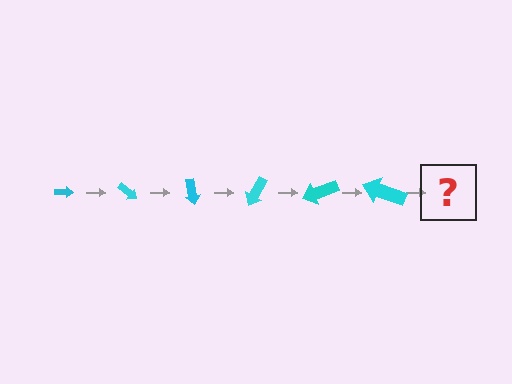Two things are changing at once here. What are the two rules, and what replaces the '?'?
The two rules are that the arrow grows larger each step and it rotates 40 degrees each step. The '?' should be an arrow, larger than the previous one and rotated 240 degrees from the start.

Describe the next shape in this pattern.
It should be an arrow, larger than the previous one and rotated 240 degrees from the start.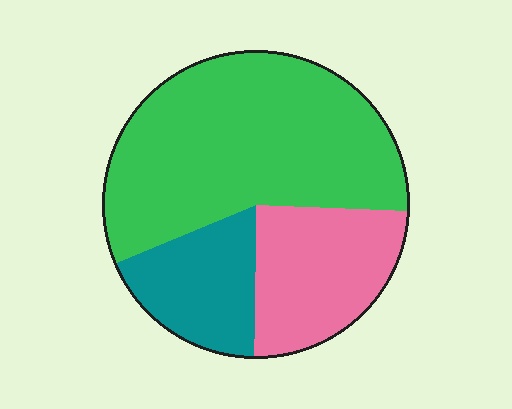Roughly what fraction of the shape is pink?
Pink covers roughly 25% of the shape.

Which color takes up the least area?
Teal, at roughly 20%.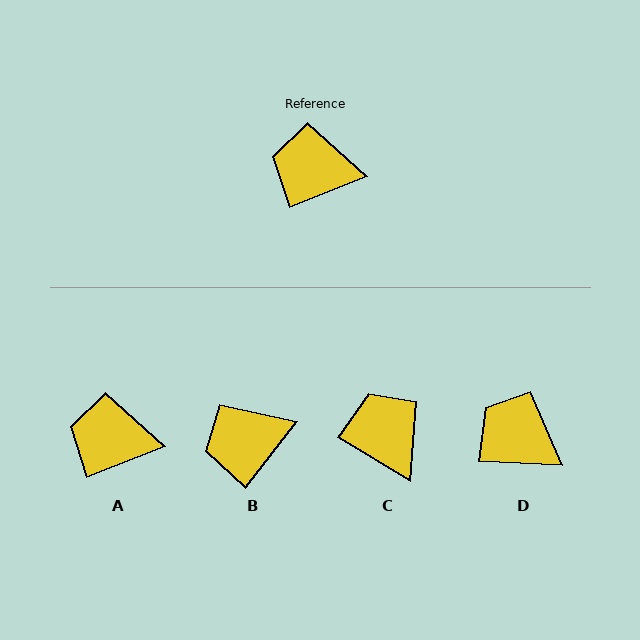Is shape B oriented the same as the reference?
No, it is off by about 30 degrees.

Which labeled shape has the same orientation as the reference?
A.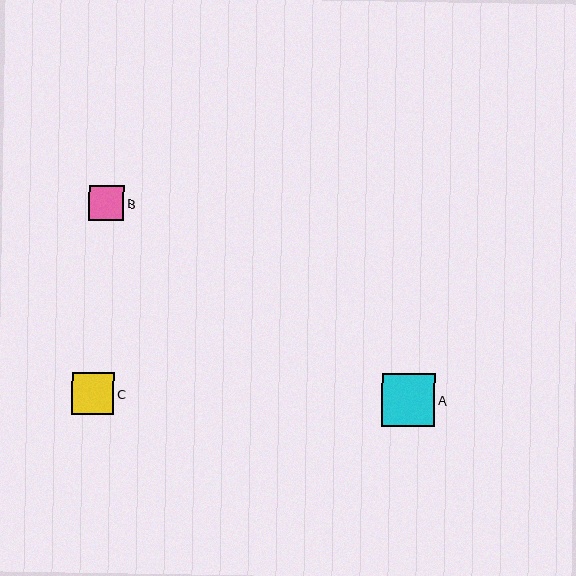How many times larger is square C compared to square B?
Square C is approximately 1.2 times the size of square B.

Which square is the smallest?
Square B is the smallest with a size of approximately 35 pixels.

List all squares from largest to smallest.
From largest to smallest: A, C, B.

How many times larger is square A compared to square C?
Square A is approximately 1.3 times the size of square C.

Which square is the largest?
Square A is the largest with a size of approximately 53 pixels.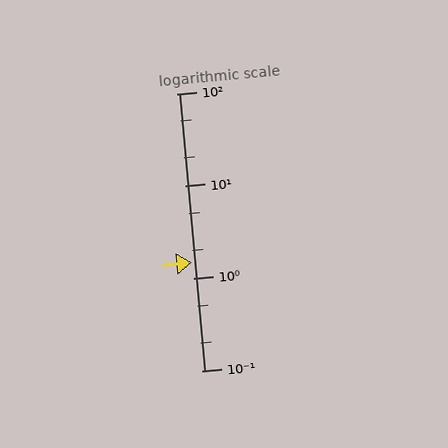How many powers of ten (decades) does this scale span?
The scale spans 3 decades, from 0.1 to 100.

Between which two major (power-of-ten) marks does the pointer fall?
The pointer is between 1 and 10.